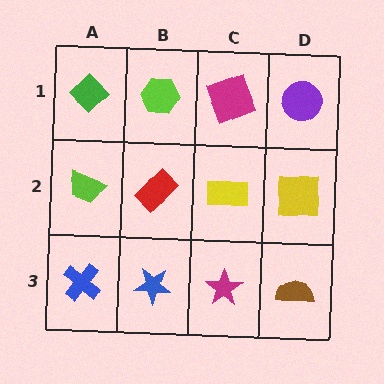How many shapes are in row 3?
4 shapes.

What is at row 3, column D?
A brown semicircle.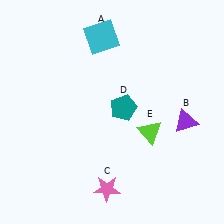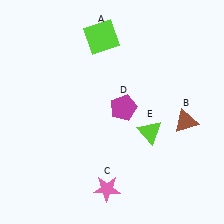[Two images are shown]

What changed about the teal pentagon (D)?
In Image 1, D is teal. In Image 2, it changed to magenta.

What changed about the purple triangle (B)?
In Image 1, B is purple. In Image 2, it changed to brown.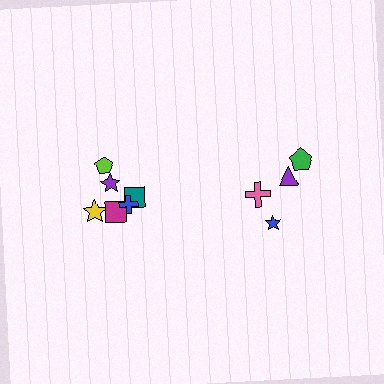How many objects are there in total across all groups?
There are 10 objects.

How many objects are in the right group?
There are 4 objects.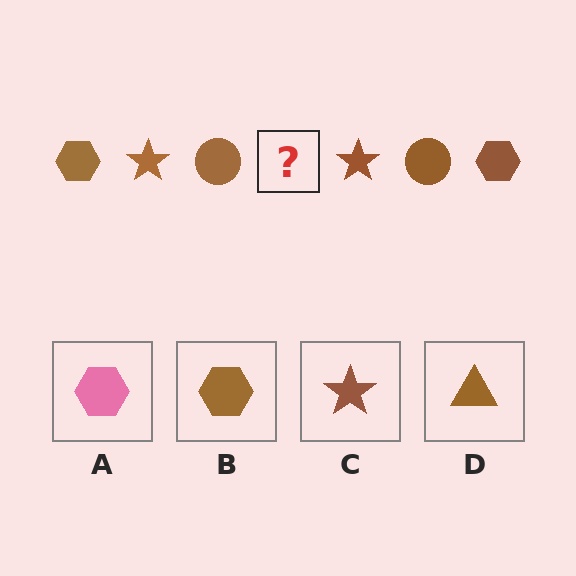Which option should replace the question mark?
Option B.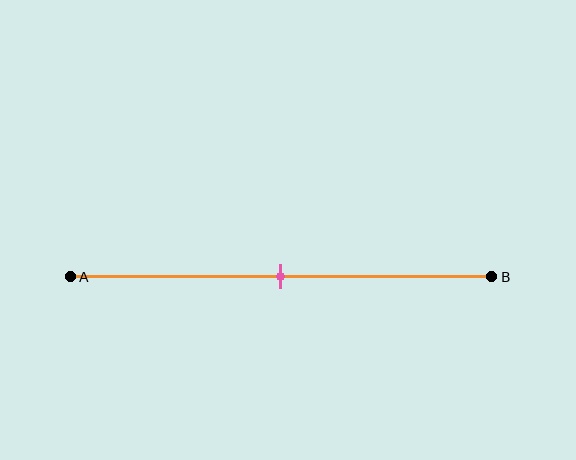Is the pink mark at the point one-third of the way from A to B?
No, the mark is at about 50% from A, not at the 33% one-third point.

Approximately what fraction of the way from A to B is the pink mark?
The pink mark is approximately 50% of the way from A to B.